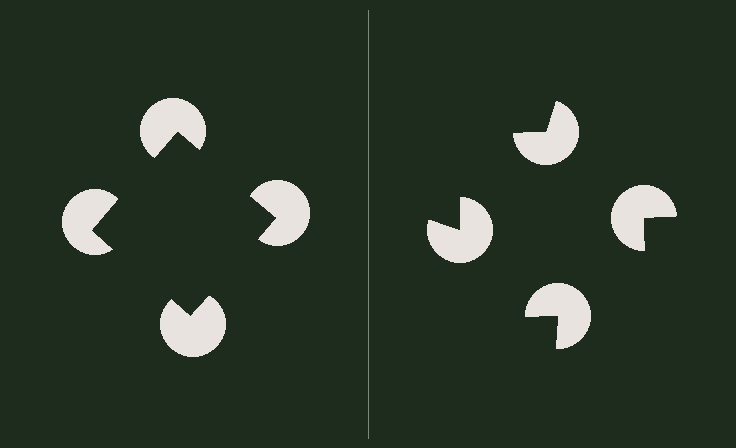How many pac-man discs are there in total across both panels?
8 — 4 on each side.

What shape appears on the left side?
An illusory square.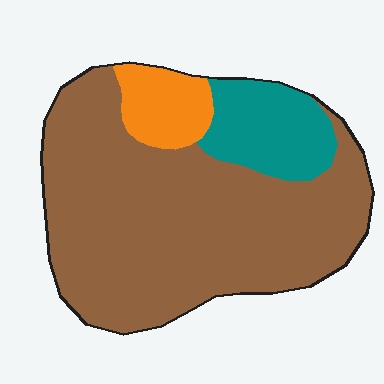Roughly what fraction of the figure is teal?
Teal takes up about one sixth (1/6) of the figure.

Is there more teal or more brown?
Brown.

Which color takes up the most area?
Brown, at roughly 75%.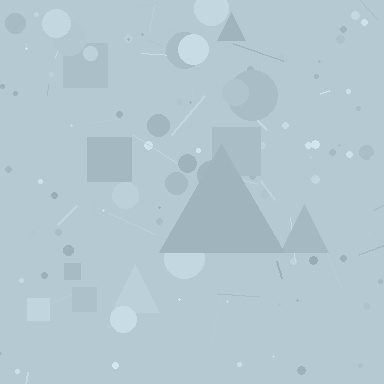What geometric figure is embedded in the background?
A triangle is embedded in the background.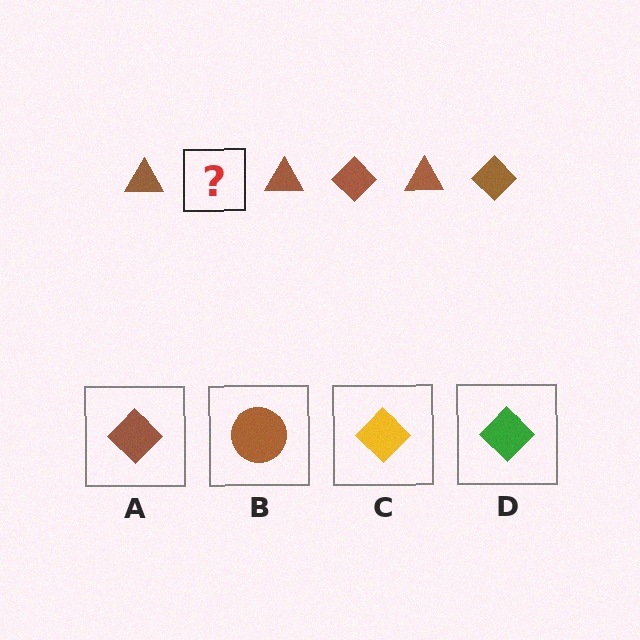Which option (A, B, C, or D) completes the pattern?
A.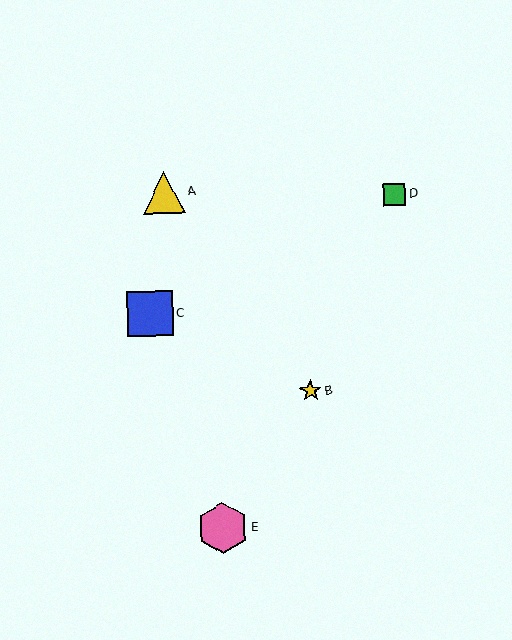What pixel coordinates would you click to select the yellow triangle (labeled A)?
Click at (164, 192) to select the yellow triangle A.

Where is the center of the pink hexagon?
The center of the pink hexagon is at (223, 528).